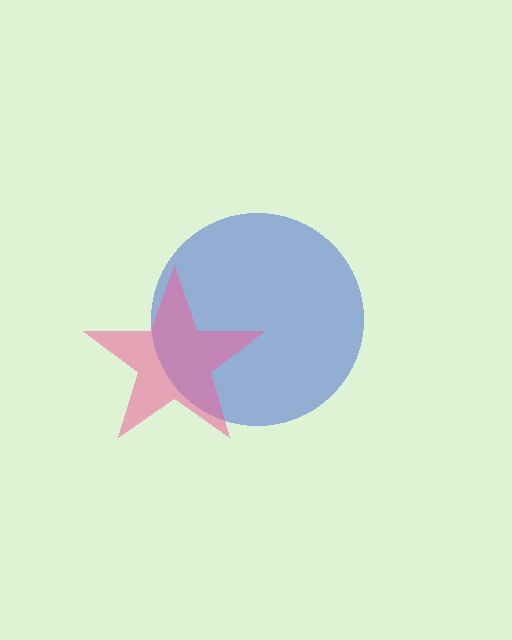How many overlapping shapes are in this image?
There are 2 overlapping shapes in the image.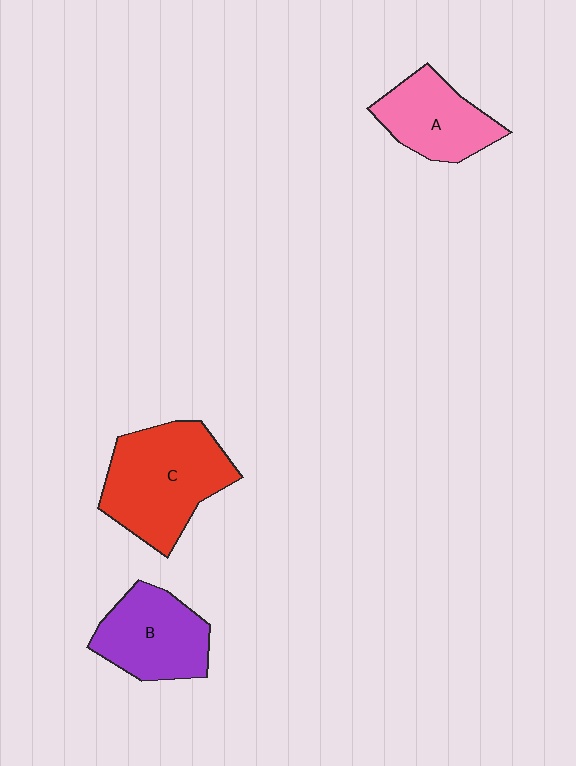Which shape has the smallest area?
Shape A (pink).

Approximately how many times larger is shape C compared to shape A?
Approximately 1.5 times.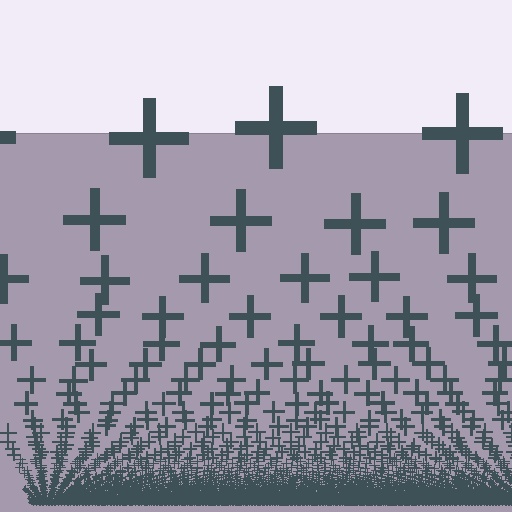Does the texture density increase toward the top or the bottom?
Density increases toward the bottom.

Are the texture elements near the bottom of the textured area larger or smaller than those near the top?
Smaller. The gradient is inverted — elements near the bottom are smaller and denser.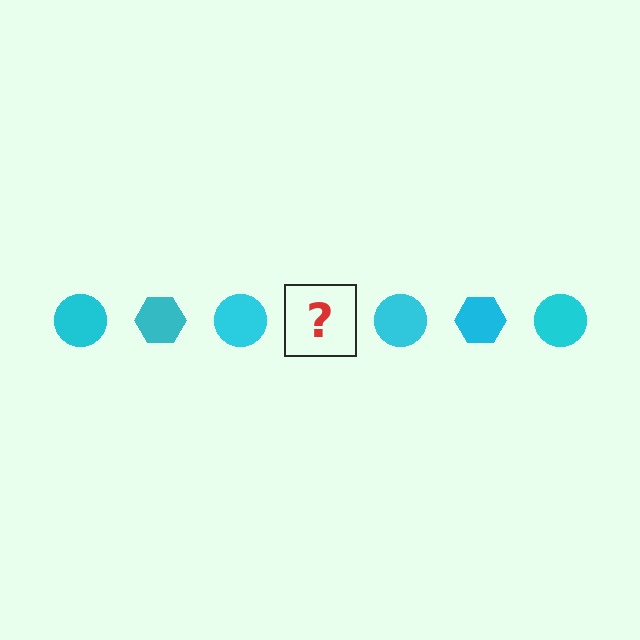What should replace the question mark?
The question mark should be replaced with a cyan hexagon.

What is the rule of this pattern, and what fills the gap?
The rule is that the pattern cycles through circle, hexagon shapes in cyan. The gap should be filled with a cyan hexagon.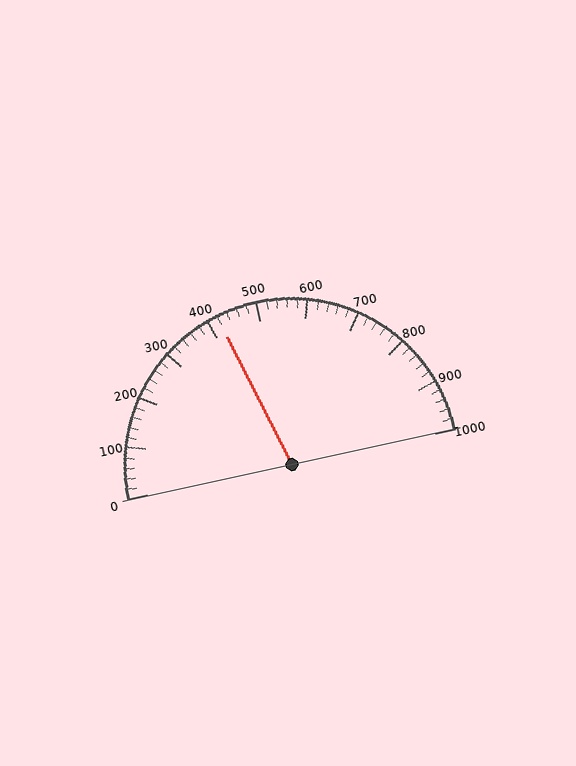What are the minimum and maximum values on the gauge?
The gauge ranges from 0 to 1000.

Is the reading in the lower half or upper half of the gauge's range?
The reading is in the lower half of the range (0 to 1000).